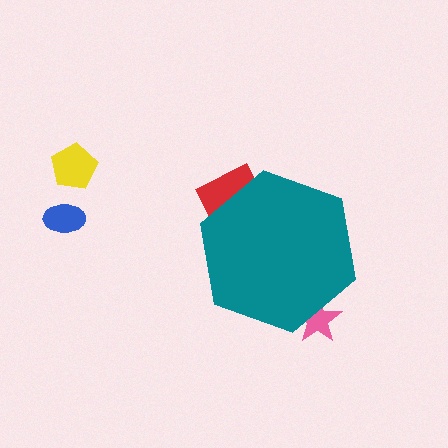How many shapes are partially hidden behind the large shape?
2 shapes are partially hidden.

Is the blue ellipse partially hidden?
No, the blue ellipse is fully visible.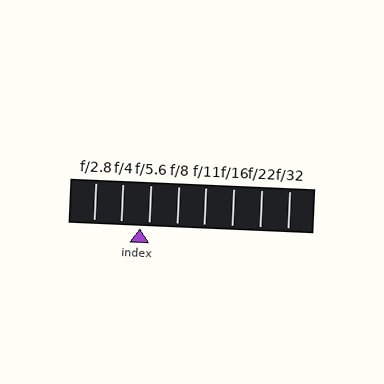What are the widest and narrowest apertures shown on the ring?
The widest aperture shown is f/2.8 and the narrowest is f/32.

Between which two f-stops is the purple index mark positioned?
The index mark is between f/4 and f/5.6.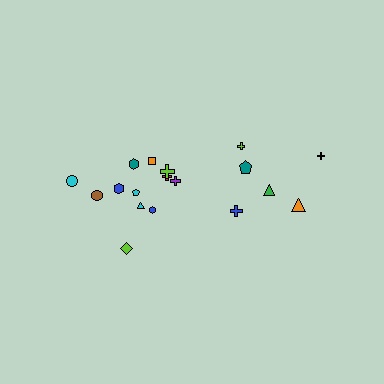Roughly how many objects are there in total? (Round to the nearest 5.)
Roughly 20 objects in total.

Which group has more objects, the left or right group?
The left group.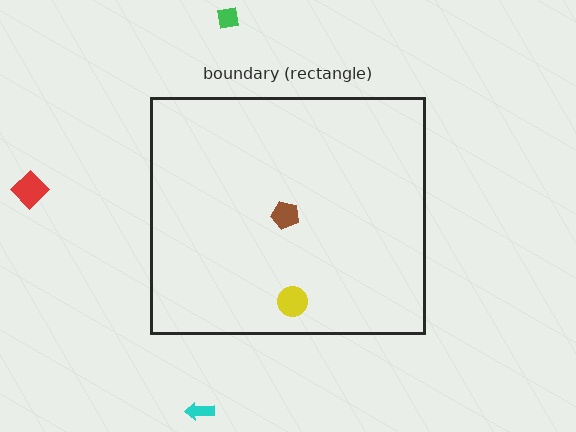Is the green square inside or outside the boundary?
Outside.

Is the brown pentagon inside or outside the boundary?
Inside.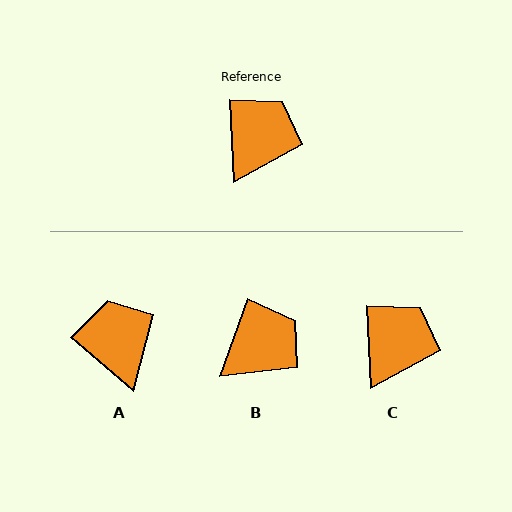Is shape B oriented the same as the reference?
No, it is off by about 22 degrees.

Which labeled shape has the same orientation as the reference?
C.